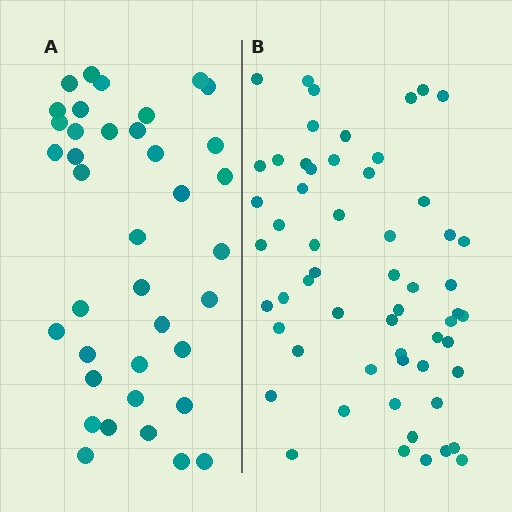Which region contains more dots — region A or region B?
Region B (the right region) has more dots.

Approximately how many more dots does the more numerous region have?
Region B has approximately 20 more dots than region A.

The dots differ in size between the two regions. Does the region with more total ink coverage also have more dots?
No. Region A has more total ink coverage because its dots are larger, but region B actually contains more individual dots. Total area can be misleading — the number of items is what matters here.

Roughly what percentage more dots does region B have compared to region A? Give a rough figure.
About 55% more.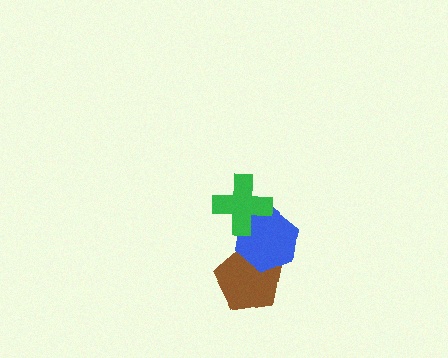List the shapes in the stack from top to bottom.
From top to bottom: the green cross, the blue hexagon, the brown pentagon.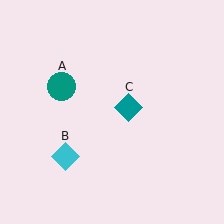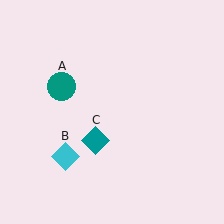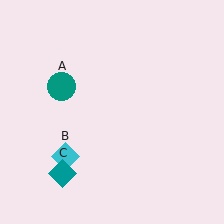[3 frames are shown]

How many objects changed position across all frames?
1 object changed position: teal diamond (object C).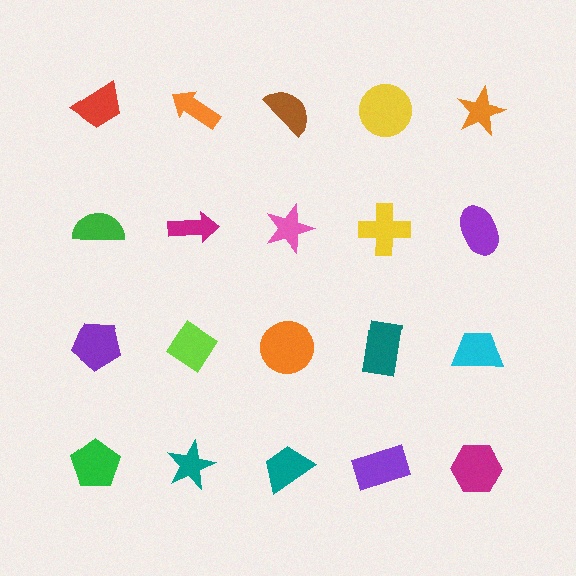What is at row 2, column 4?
A yellow cross.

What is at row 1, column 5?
An orange star.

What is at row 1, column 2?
An orange arrow.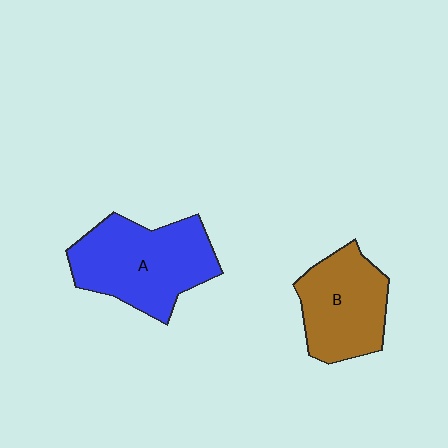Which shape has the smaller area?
Shape B (brown).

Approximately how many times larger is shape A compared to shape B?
Approximately 1.3 times.